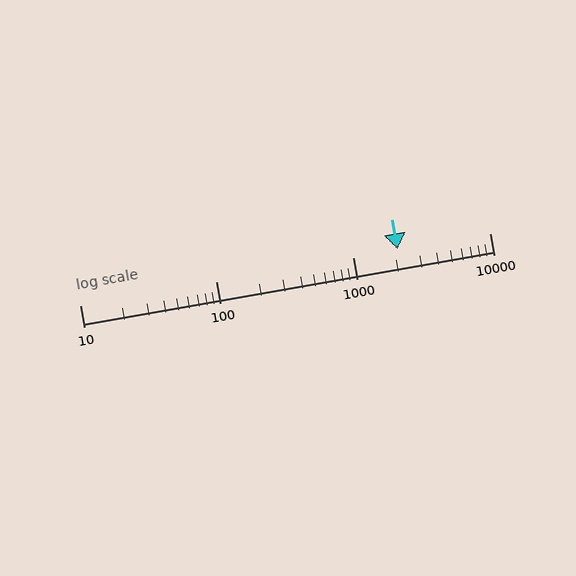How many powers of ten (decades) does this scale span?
The scale spans 3 decades, from 10 to 10000.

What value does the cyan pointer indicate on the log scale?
The pointer indicates approximately 2100.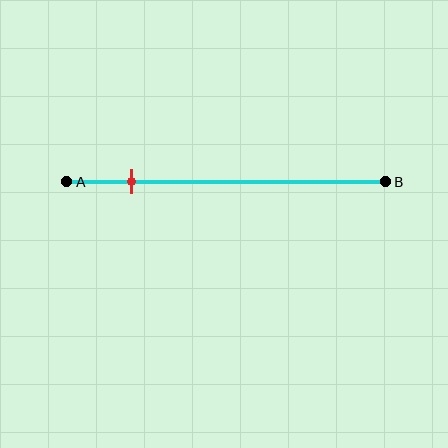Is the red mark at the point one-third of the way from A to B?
No, the mark is at about 20% from A, not at the 33% one-third point.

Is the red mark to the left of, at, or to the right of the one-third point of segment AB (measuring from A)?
The red mark is to the left of the one-third point of segment AB.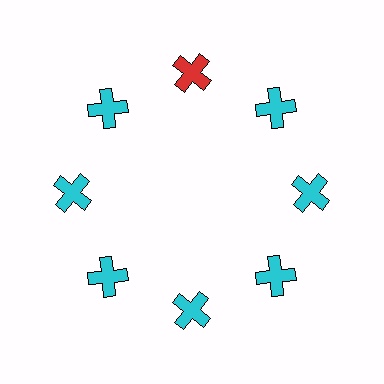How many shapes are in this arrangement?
There are 8 shapes arranged in a ring pattern.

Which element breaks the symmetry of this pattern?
The red cross at roughly the 12 o'clock position breaks the symmetry. All other shapes are cyan crosses.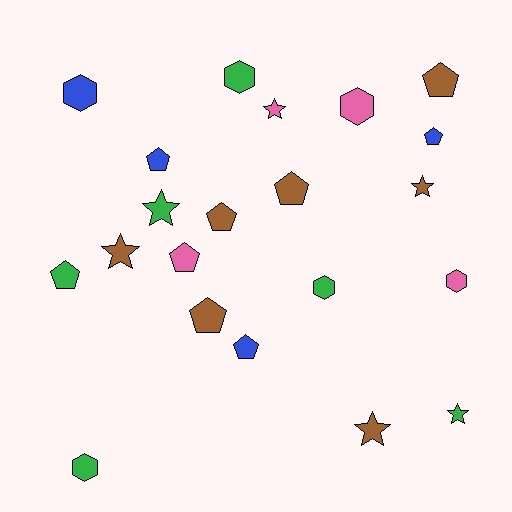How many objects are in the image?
There are 21 objects.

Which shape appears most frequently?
Pentagon, with 9 objects.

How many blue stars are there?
There are no blue stars.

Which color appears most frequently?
Brown, with 7 objects.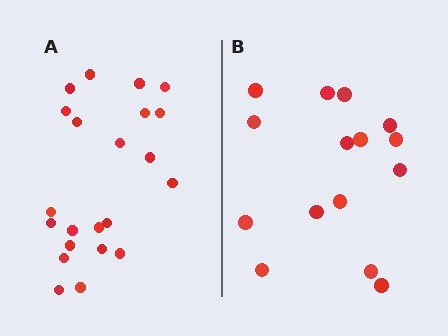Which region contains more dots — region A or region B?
Region A (the left region) has more dots.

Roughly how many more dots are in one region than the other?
Region A has roughly 8 or so more dots than region B.